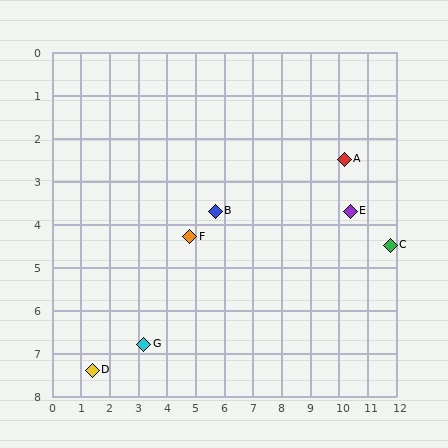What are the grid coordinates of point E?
Point E is at approximately (10.4, 3.7).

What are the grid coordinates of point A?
Point A is at approximately (10.2, 2.5).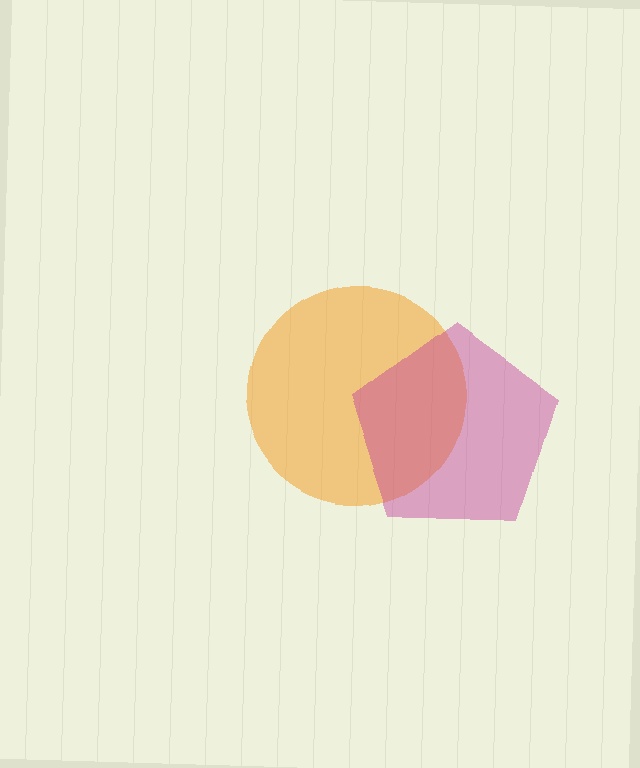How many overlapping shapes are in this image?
There are 2 overlapping shapes in the image.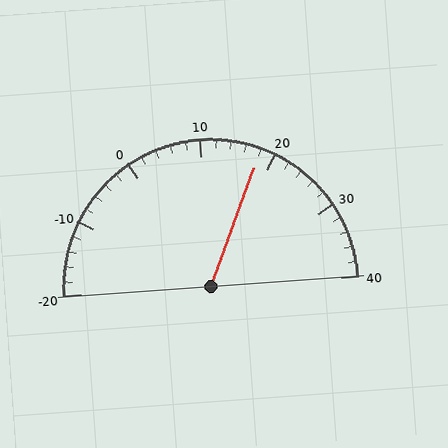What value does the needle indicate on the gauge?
The needle indicates approximately 18.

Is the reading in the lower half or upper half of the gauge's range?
The reading is in the upper half of the range (-20 to 40).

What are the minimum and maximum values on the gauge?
The gauge ranges from -20 to 40.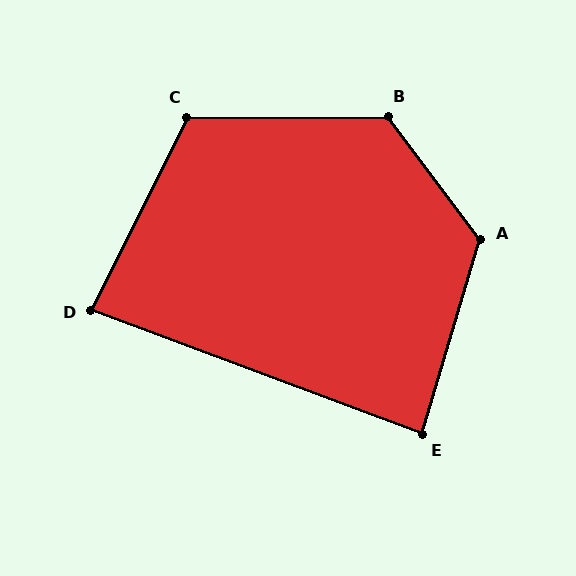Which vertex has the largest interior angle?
B, at approximately 127 degrees.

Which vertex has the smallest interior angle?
D, at approximately 84 degrees.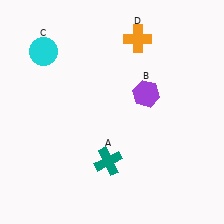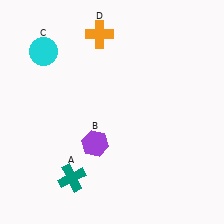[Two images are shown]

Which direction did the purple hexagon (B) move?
The purple hexagon (B) moved left.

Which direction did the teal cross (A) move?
The teal cross (A) moved left.